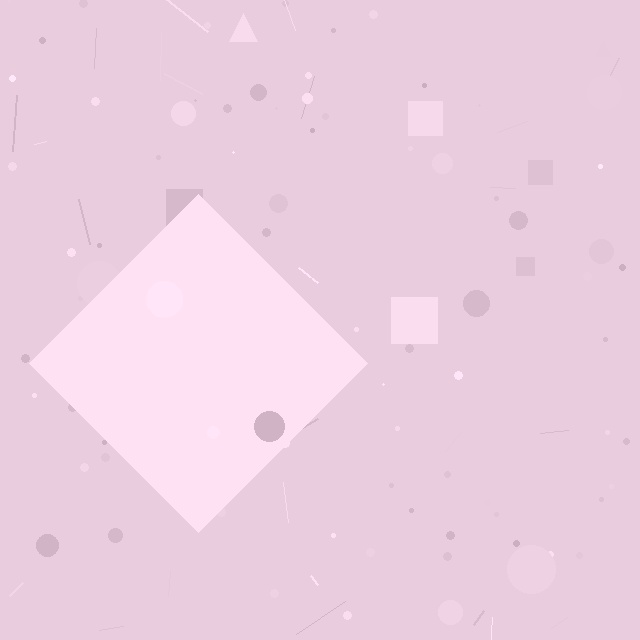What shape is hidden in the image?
A diamond is hidden in the image.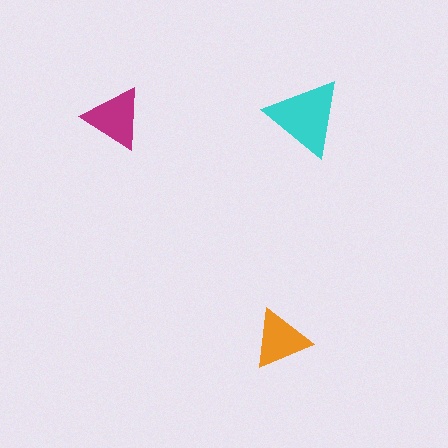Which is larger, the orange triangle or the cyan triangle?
The cyan one.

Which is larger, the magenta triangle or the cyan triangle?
The cyan one.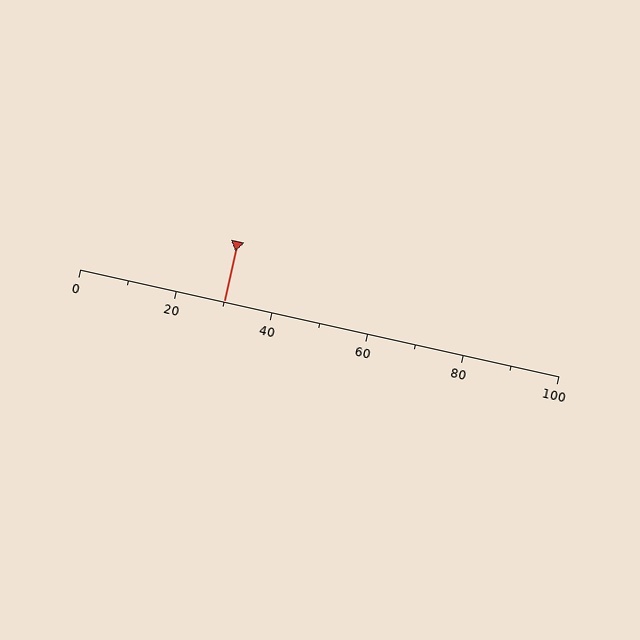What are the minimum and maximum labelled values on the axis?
The axis runs from 0 to 100.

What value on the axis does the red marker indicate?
The marker indicates approximately 30.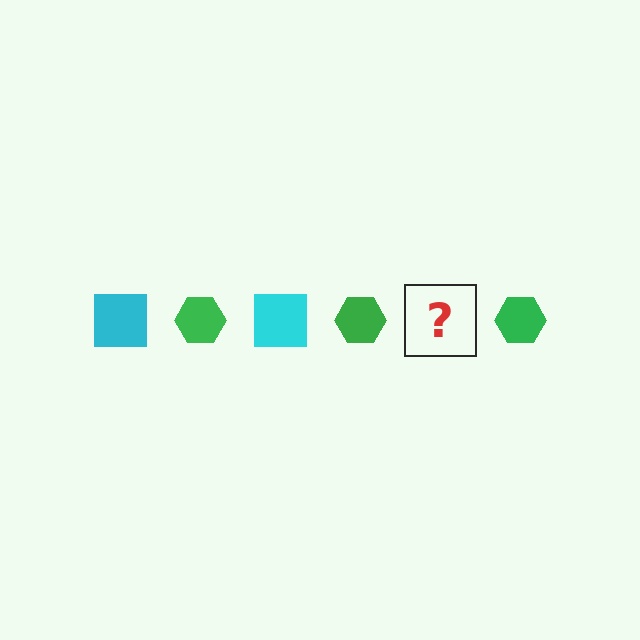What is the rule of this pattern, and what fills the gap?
The rule is that the pattern alternates between cyan square and green hexagon. The gap should be filled with a cyan square.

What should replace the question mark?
The question mark should be replaced with a cyan square.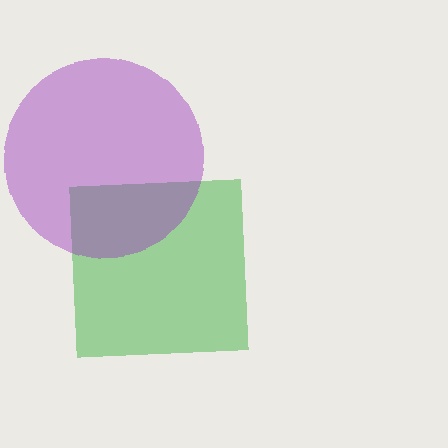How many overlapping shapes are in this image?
There are 2 overlapping shapes in the image.